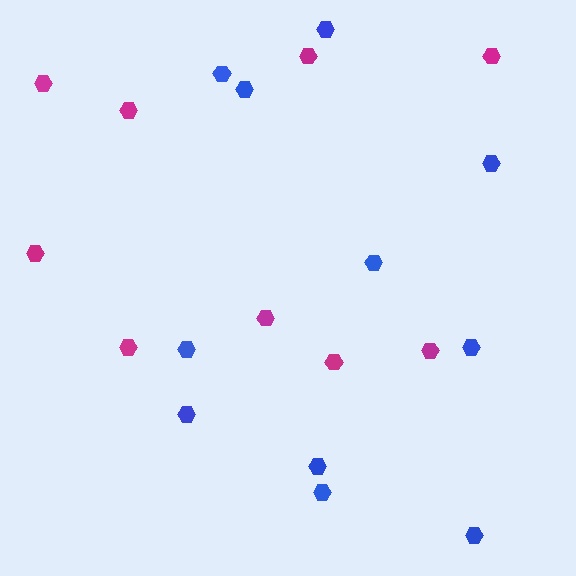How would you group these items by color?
There are 2 groups: one group of blue hexagons (11) and one group of magenta hexagons (9).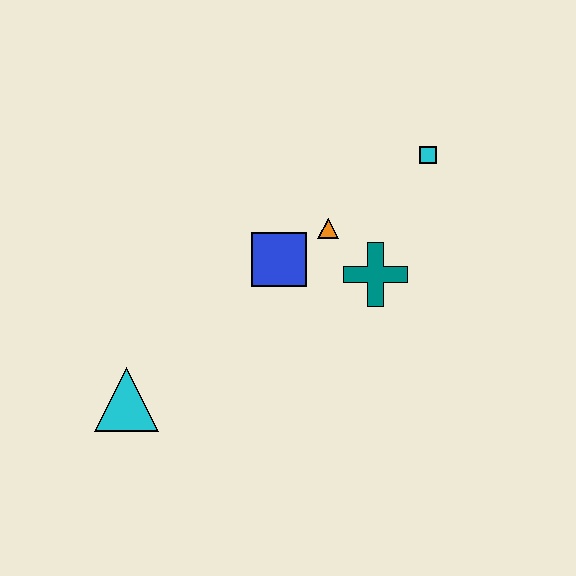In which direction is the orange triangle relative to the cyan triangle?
The orange triangle is to the right of the cyan triangle.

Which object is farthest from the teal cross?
The cyan triangle is farthest from the teal cross.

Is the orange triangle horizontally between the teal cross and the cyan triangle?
Yes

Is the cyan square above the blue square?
Yes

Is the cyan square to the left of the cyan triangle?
No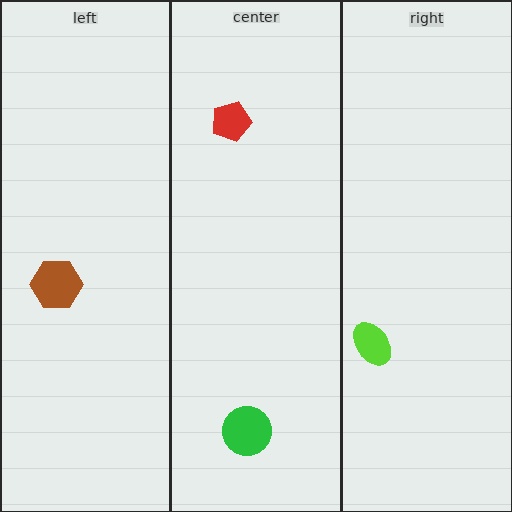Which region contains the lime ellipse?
The right region.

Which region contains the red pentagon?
The center region.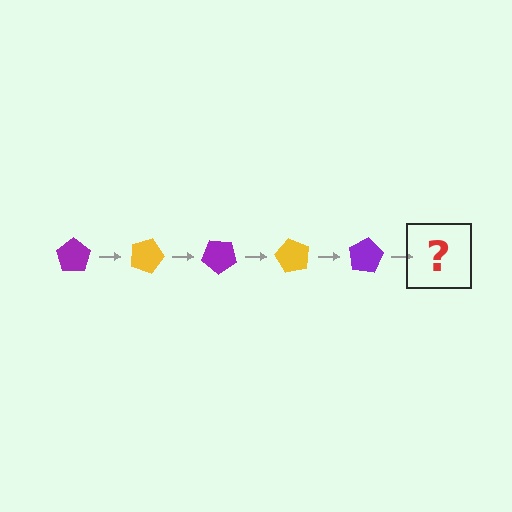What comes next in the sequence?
The next element should be a yellow pentagon, rotated 100 degrees from the start.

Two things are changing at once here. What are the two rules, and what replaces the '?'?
The two rules are that it rotates 20 degrees each step and the color cycles through purple and yellow. The '?' should be a yellow pentagon, rotated 100 degrees from the start.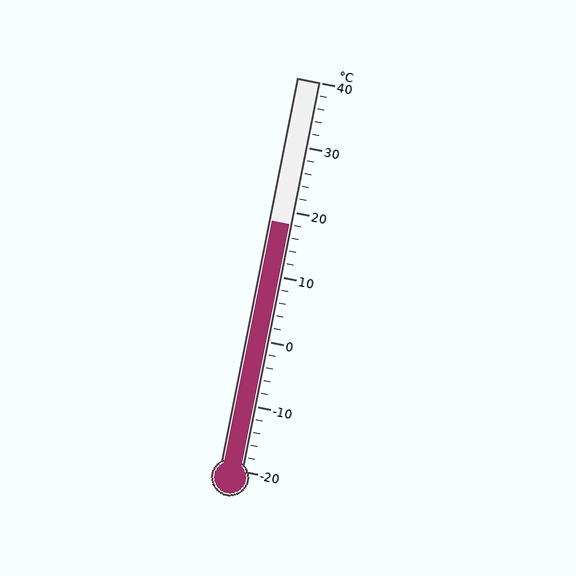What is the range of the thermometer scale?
The thermometer scale ranges from -20°C to 40°C.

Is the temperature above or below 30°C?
The temperature is below 30°C.